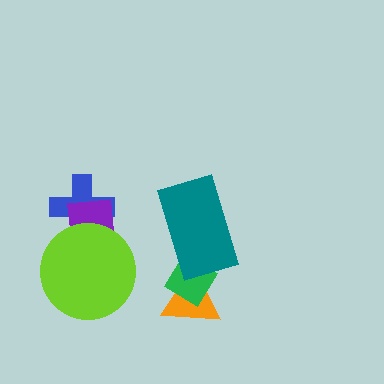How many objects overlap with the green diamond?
2 objects overlap with the green diamond.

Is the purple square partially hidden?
Yes, it is partially covered by another shape.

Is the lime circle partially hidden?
No, no other shape covers it.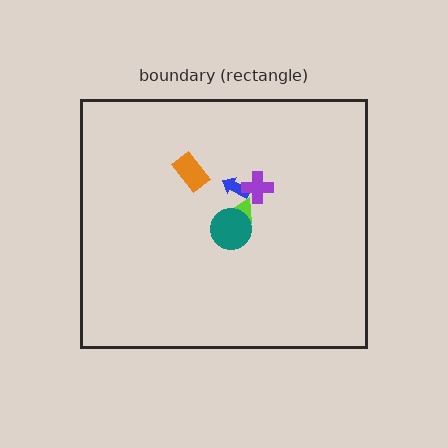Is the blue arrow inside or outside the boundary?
Inside.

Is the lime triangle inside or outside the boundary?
Inside.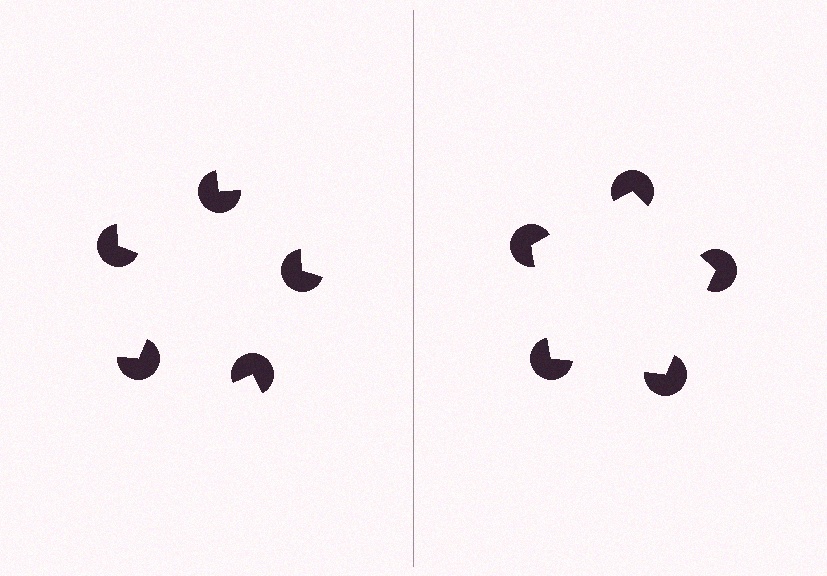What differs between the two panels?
The pac-man discs are positioned identically on both sides; only the wedge orientations differ. On the right they align to a pentagon; on the left they are misaligned.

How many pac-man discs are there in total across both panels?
10 — 5 on each side.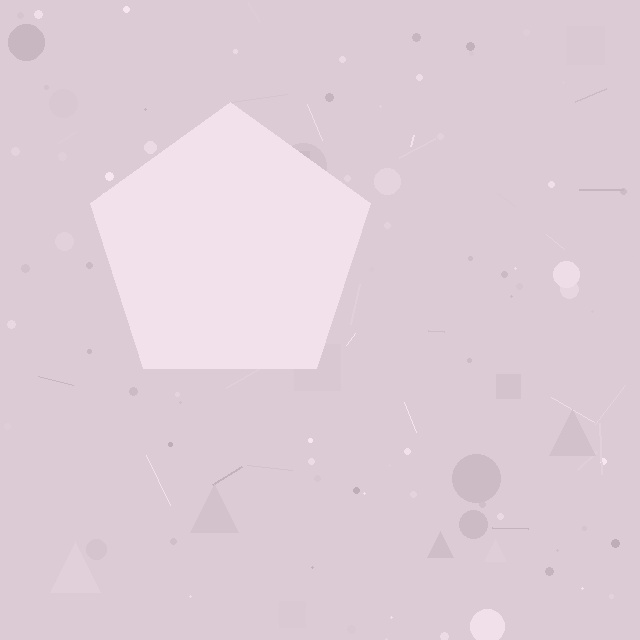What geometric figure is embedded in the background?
A pentagon is embedded in the background.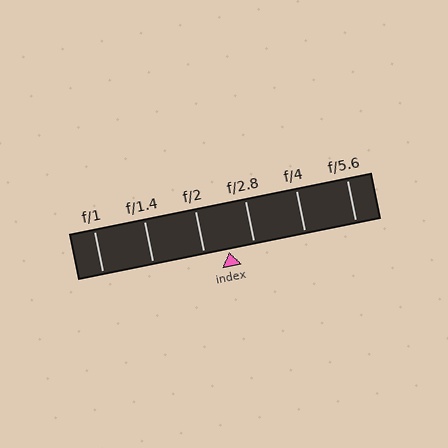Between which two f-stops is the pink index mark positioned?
The index mark is between f/2 and f/2.8.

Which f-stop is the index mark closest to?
The index mark is closest to f/2.